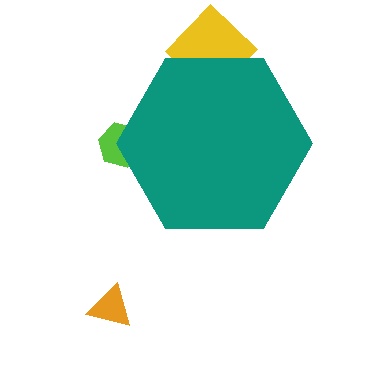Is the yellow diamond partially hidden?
Yes, the yellow diamond is partially hidden behind the teal hexagon.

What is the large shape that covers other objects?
A teal hexagon.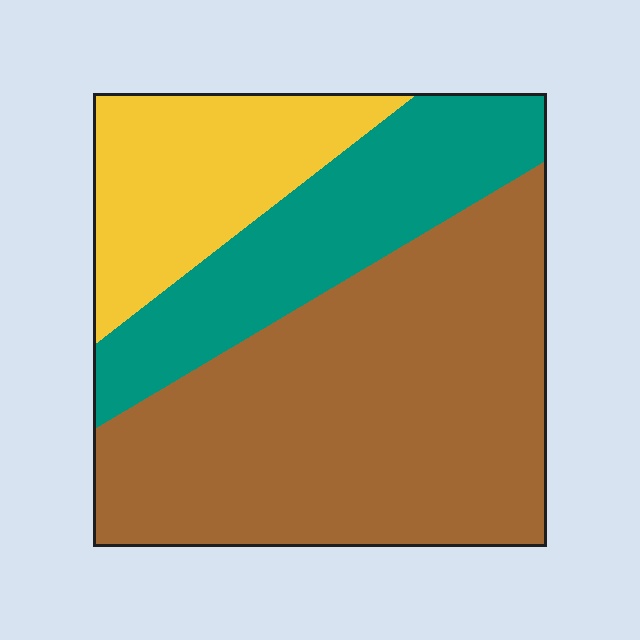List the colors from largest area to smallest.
From largest to smallest: brown, teal, yellow.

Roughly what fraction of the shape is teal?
Teal covers 25% of the shape.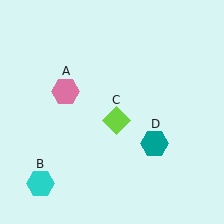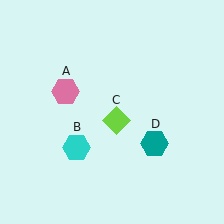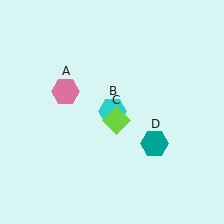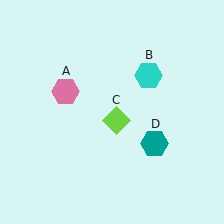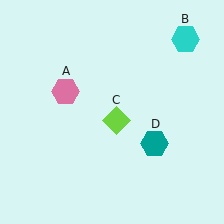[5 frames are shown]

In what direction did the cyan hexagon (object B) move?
The cyan hexagon (object B) moved up and to the right.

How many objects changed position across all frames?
1 object changed position: cyan hexagon (object B).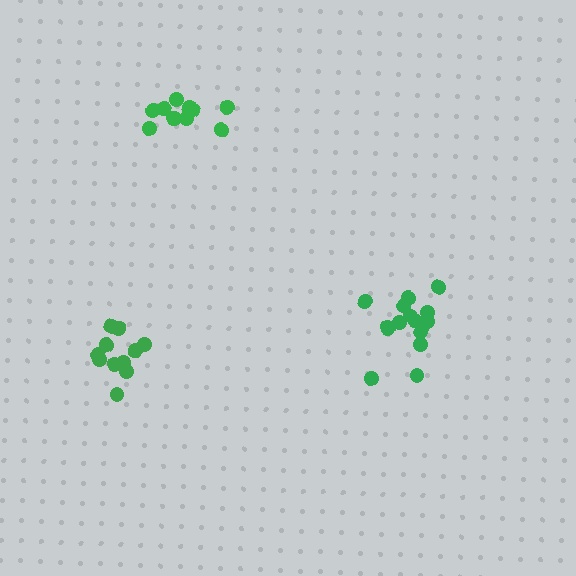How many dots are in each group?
Group 1: 11 dots, Group 2: 15 dots, Group 3: 11 dots (37 total).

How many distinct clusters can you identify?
There are 3 distinct clusters.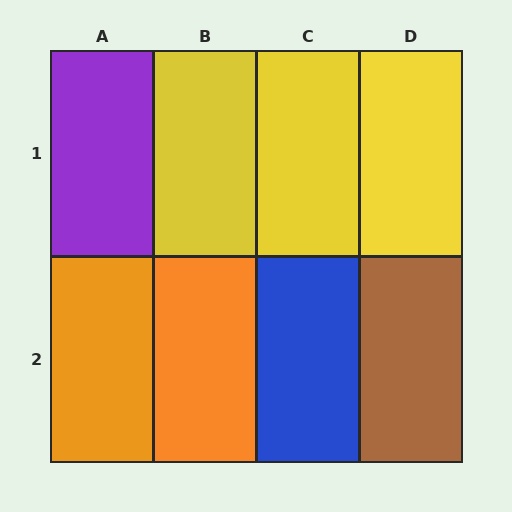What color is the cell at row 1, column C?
Yellow.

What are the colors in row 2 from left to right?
Orange, orange, blue, brown.